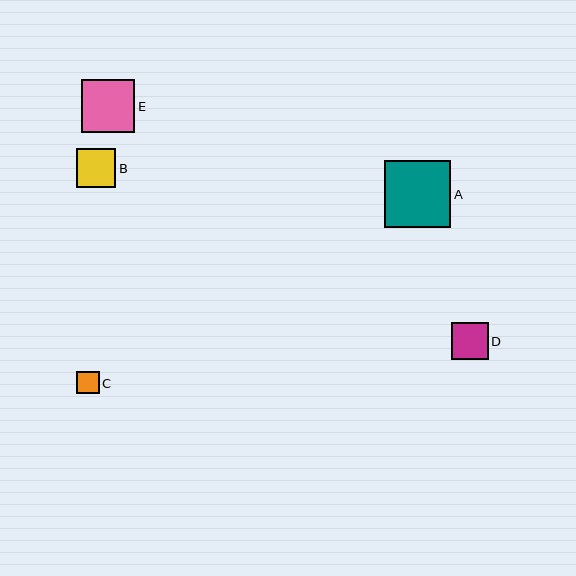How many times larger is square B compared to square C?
Square B is approximately 1.7 times the size of square C.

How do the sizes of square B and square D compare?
Square B and square D are approximately the same size.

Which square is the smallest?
Square C is the smallest with a size of approximately 23 pixels.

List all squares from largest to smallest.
From largest to smallest: A, E, B, D, C.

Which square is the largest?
Square A is the largest with a size of approximately 67 pixels.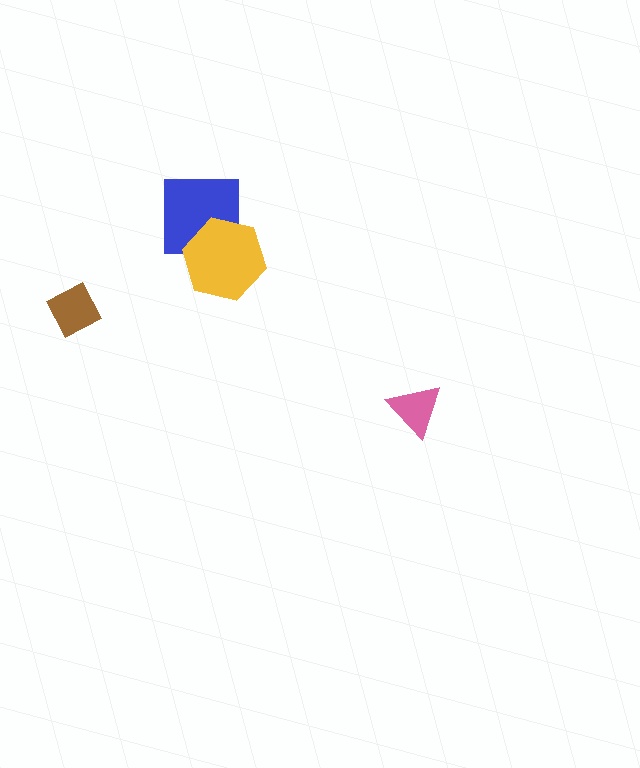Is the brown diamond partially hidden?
No, no other shape covers it.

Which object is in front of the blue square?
The yellow hexagon is in front of the blue square.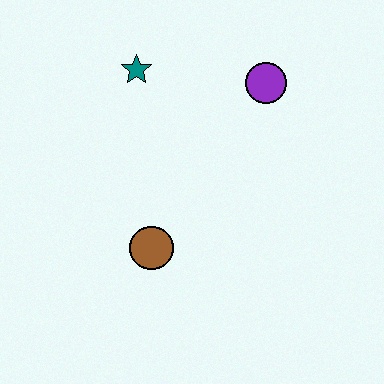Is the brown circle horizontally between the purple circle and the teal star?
Yes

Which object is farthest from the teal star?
The brown circle is farthest from the teal star.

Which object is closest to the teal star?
The purple circle is closest to the teal star.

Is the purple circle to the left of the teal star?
No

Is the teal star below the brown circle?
No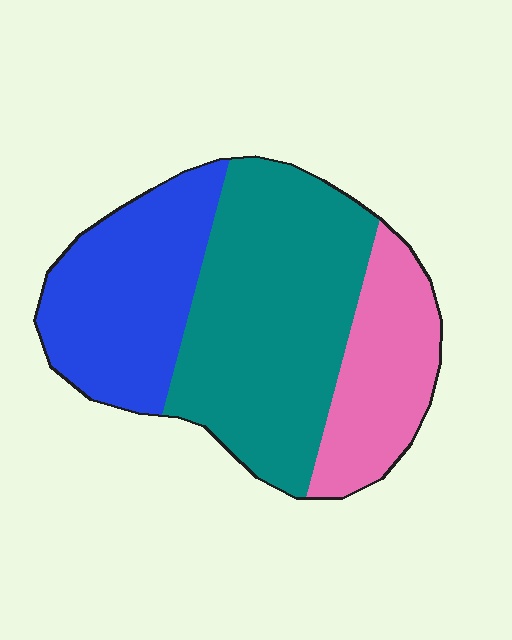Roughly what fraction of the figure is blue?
Blue covers roughly 30% of the figure.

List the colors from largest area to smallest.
From largest to smallest: teal, blue, pink.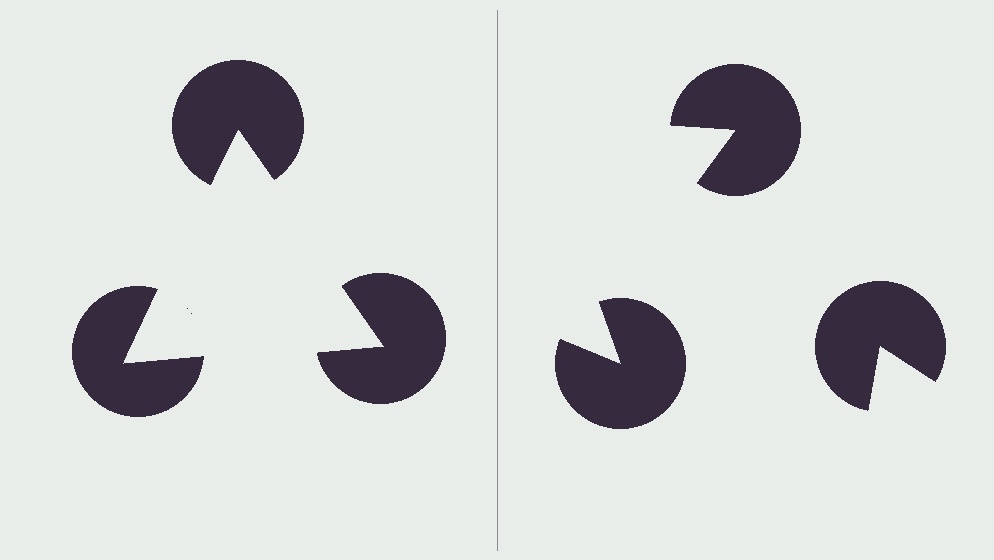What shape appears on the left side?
An illusory triangle.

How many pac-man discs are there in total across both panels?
6 — 3 on each side.